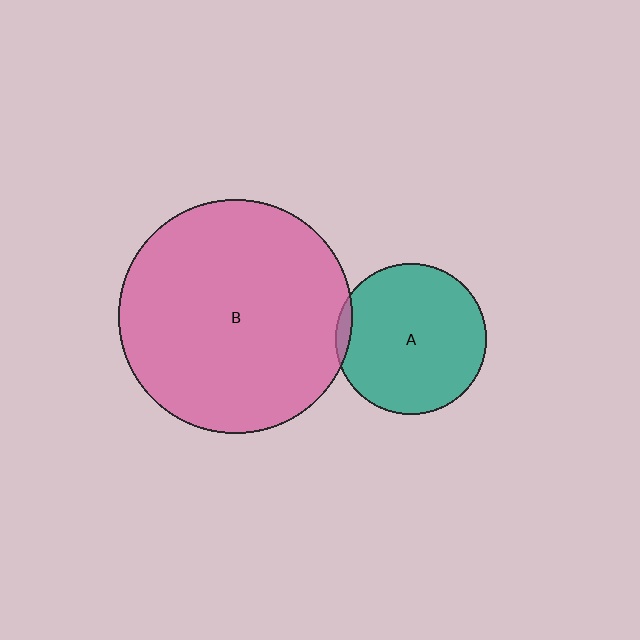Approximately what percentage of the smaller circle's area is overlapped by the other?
Approximately 5%.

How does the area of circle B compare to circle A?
Approximately 2.4 times.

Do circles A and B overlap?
Yes.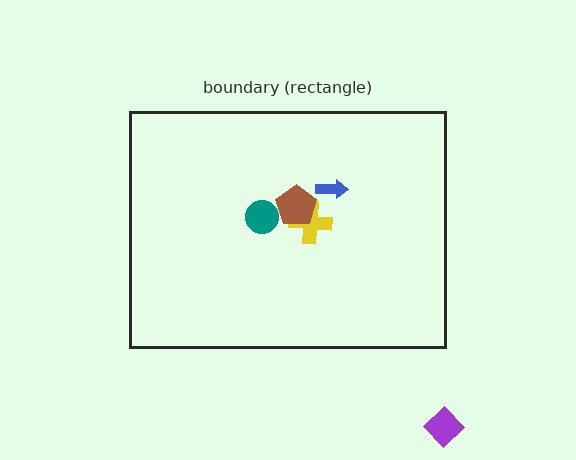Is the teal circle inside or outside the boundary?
Inside.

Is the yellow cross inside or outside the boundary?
Inside.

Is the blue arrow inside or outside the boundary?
Inside.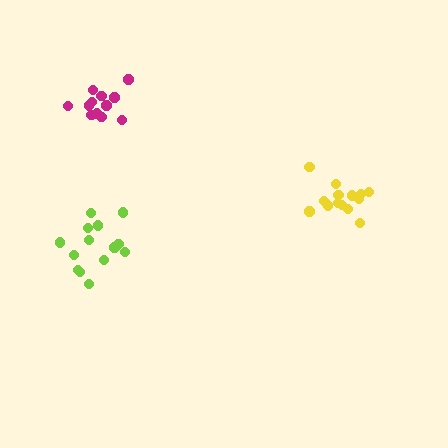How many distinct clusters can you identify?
There are 3 distinct clusters.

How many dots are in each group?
Group 1: 12 dots, Group 2: 14 dots, Group 3: 15 dots (41 total).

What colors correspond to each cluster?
The clusters are colored: magenta, lime, yellow.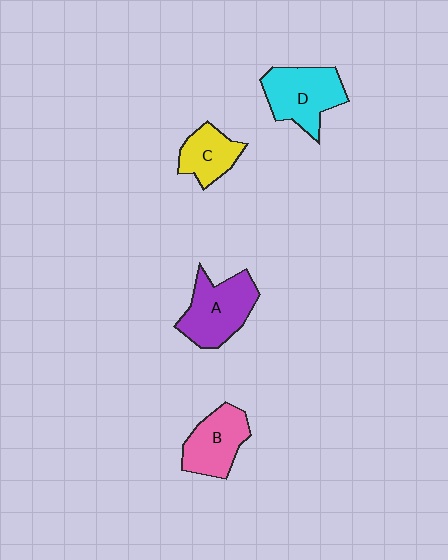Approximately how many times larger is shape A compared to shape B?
Approximately 1.2 times.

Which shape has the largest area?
Shape A (purple).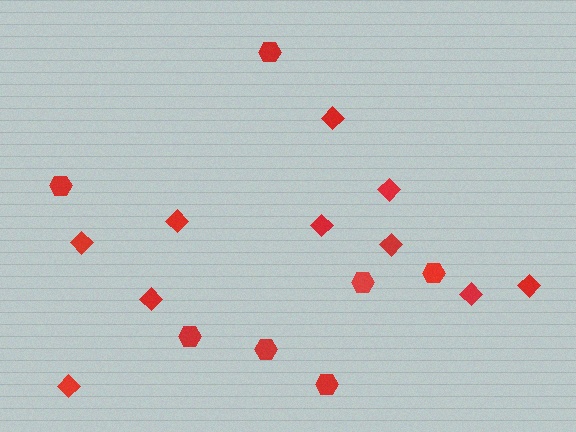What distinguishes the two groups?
There are 2 groups: one group of diamonds (10) and one group of hexagons (7).